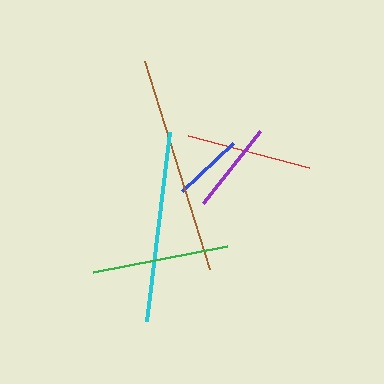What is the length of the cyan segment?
The cyan segment is approximately 190 pixels long.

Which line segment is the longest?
The brown line is the longest at approximately 218 pixels.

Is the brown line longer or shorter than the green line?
The brown line is longer than the green line.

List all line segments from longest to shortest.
From longest to shortest: brown, cyan, green, red, purple, blue.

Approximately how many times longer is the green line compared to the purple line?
The green line is approximately 1.5 times the length of the purple line.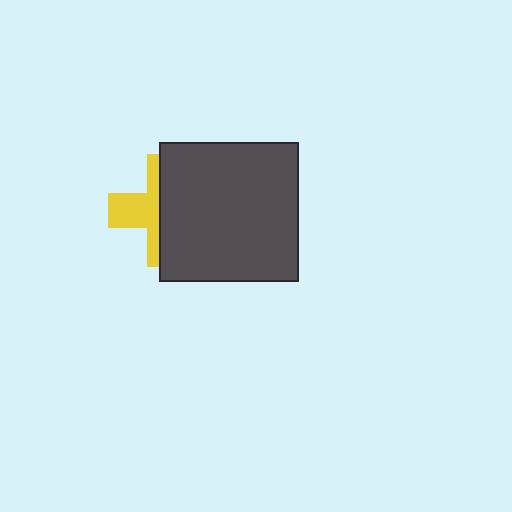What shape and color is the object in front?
The object in front is a dark gray square.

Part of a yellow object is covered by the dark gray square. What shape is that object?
It is a cross.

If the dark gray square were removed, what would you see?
You would see the complete yellow cross.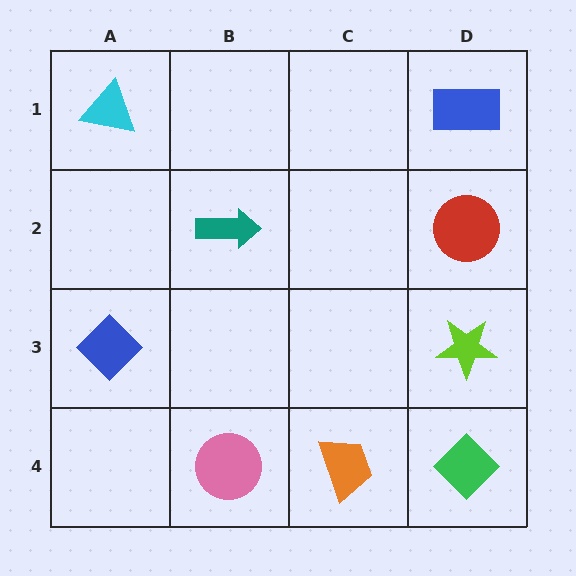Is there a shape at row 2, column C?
No, that cell is empty.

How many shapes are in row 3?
2 shapes.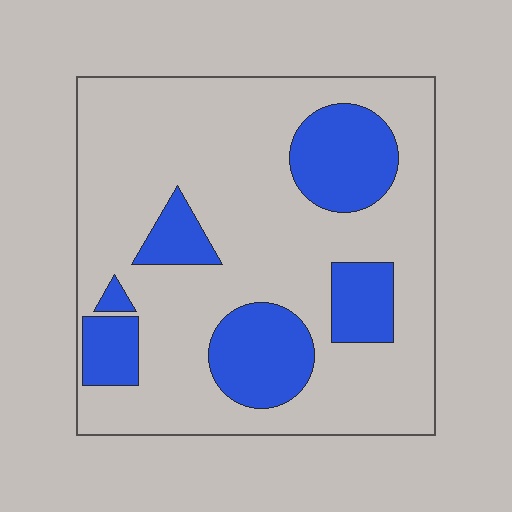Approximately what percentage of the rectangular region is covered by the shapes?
Approximately 25%.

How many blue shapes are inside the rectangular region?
6.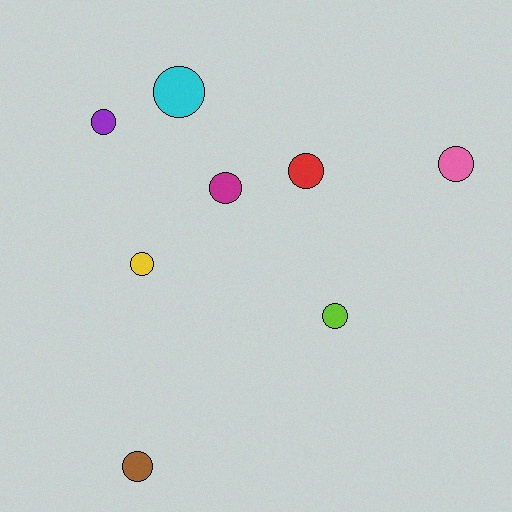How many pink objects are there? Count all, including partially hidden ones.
There is 1 pink object.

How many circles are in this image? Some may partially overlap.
There are 8 circles.